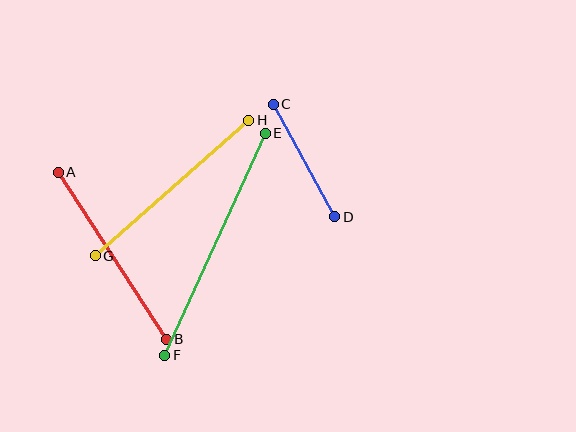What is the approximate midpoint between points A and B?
The midpoint is at approximately (112, 256) pixels.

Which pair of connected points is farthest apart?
Points E and F are farthest apart.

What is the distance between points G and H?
The distance is approximately 204 pixels.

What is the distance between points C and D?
The distance is approximately 128 pixels.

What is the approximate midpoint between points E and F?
The midpoint is at approximately (215, 244) pixels.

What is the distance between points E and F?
The distance is approximately 243 pixels.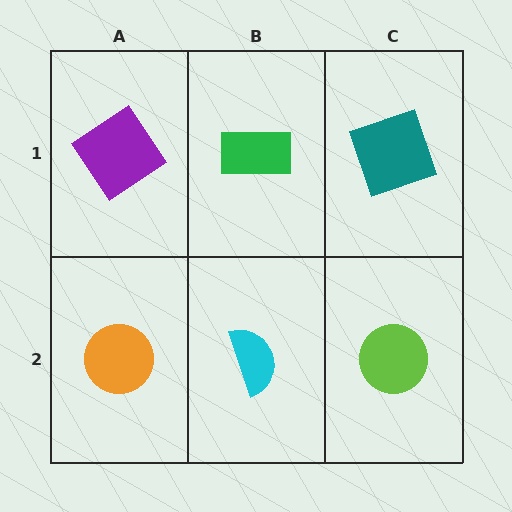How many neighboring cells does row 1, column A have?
2.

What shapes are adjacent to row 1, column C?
A lime circle (row 2, column C), a green rectangle (row 1, column B).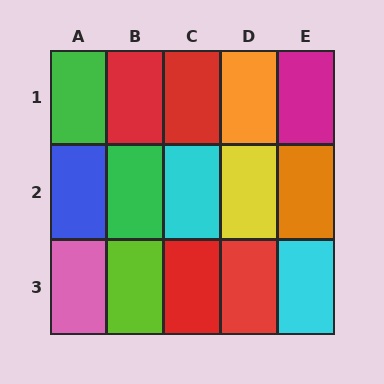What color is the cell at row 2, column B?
Green.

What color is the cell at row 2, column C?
Cyan.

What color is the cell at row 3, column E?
Cyan.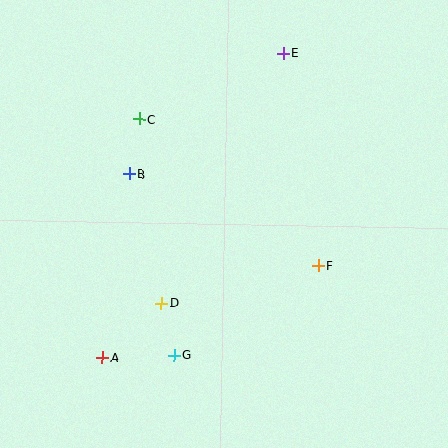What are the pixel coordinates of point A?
Point A is at (102, 358).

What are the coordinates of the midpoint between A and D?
The midpoint between A and D is at (132, 330).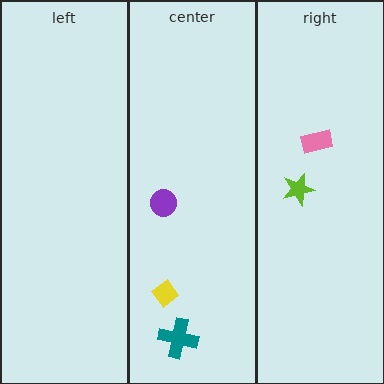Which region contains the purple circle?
The center region.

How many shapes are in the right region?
2.